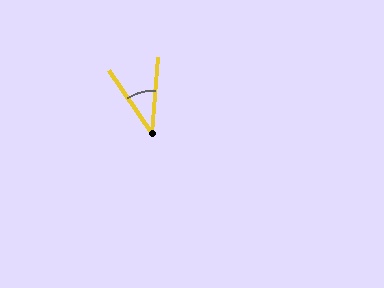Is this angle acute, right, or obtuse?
It is acute.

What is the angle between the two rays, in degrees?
Approximately 39 degrees.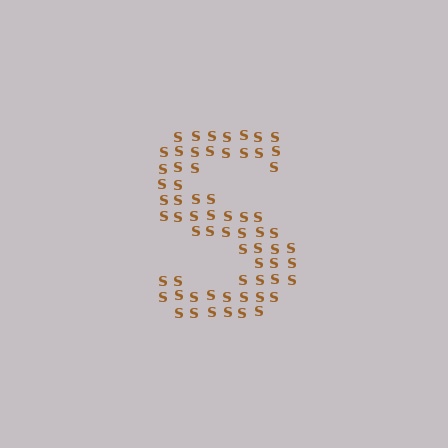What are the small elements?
The small elements are letter S's.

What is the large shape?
The large shape is the letter S.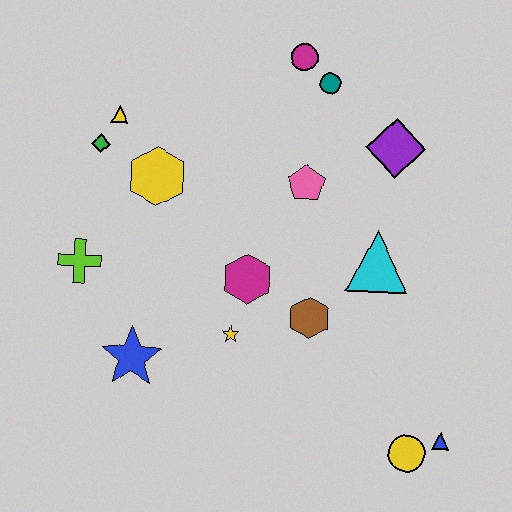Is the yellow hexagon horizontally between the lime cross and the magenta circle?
Yes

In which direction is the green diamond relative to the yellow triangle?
The green diamond is below the yellow triangle.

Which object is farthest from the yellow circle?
The yellow triangle is farthest from the yellow circle.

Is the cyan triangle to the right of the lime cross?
Yes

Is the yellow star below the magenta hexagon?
Yes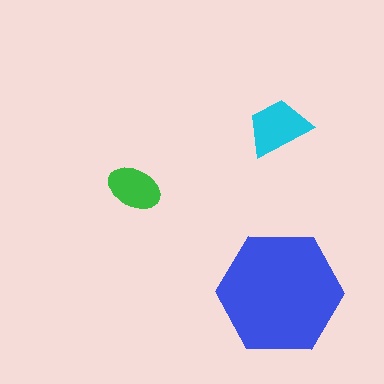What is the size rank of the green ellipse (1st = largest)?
3rd.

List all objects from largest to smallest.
The blue hexagon, the cyan trapezoid, the green ellipse.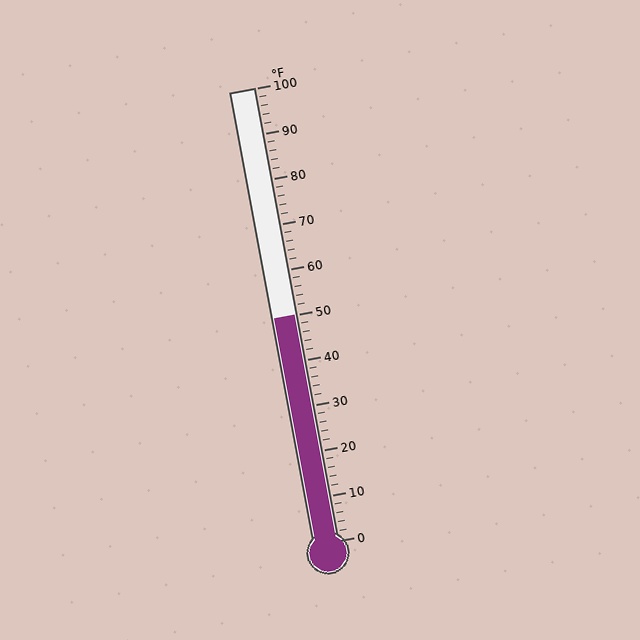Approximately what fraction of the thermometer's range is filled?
The thermometer is filled to approximately 50% of its range.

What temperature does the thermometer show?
The thermometer shows approximately 50°F.